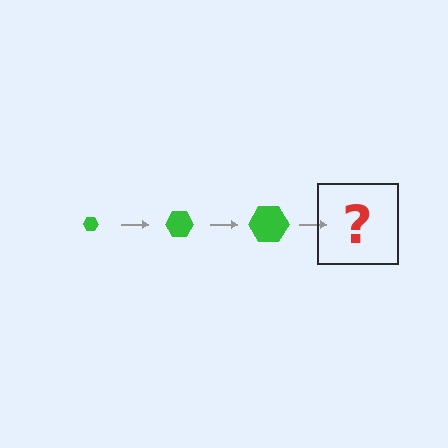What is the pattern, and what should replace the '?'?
The pattern is that the hexagon gets progressively larger each step. The '?' should be a green hexagon, larger than the previous one.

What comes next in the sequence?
The next element should be a green hexagon, larger than the previous one.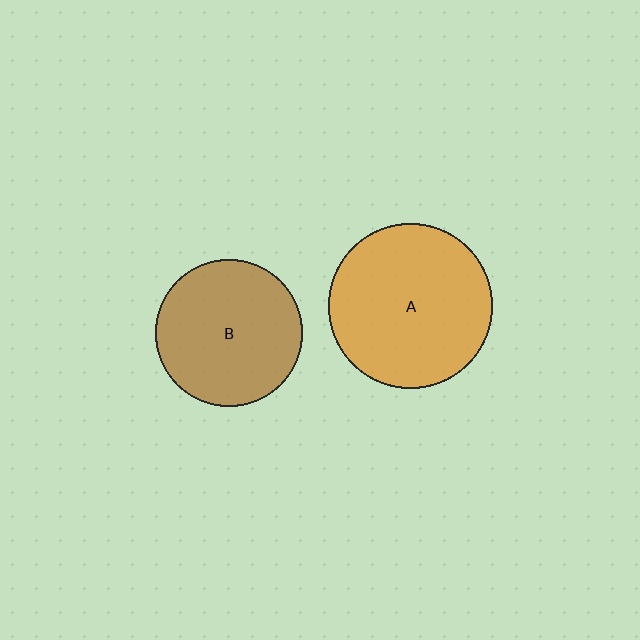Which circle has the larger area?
Circle A (orange).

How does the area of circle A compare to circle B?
Approximately 1.2 times.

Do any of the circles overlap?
No, none of the circles overlap.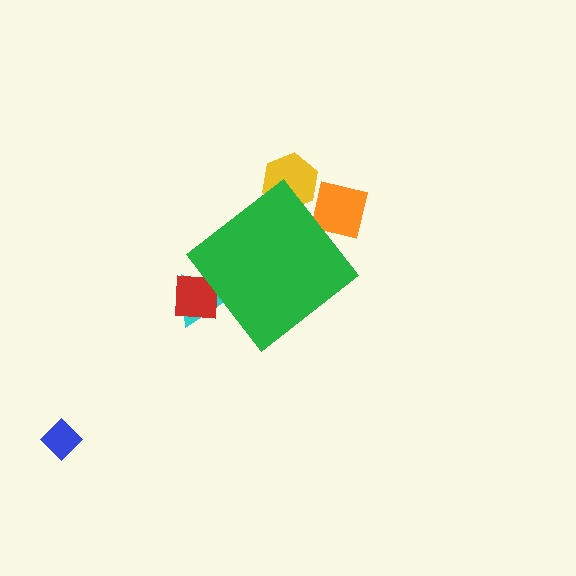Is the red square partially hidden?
Yes, the red square is partially hidden behind the green diamond.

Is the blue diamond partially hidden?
No, the blue diamond is fully visible.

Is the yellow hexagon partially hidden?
Yes, the yellow hexagon is partially hidden behind the green diamond.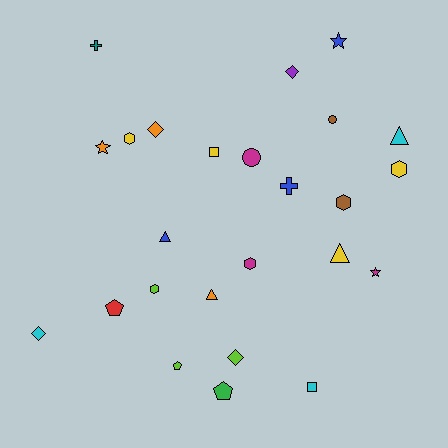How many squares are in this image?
There are 2 squares.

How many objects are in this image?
There are 25 objects.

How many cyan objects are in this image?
There are 3 cyan objects.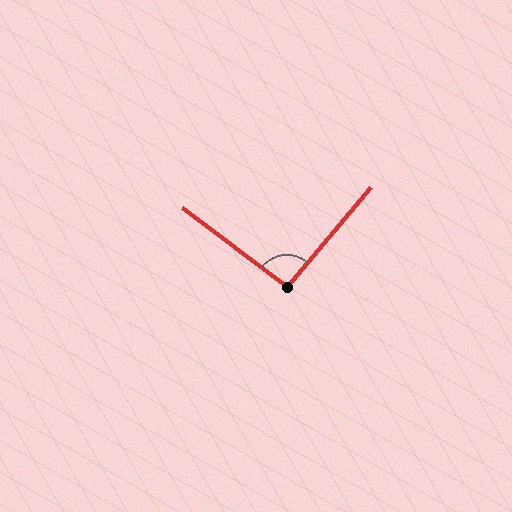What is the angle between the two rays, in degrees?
Approximately 93 degrees.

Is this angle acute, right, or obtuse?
It is approximately a right angle.